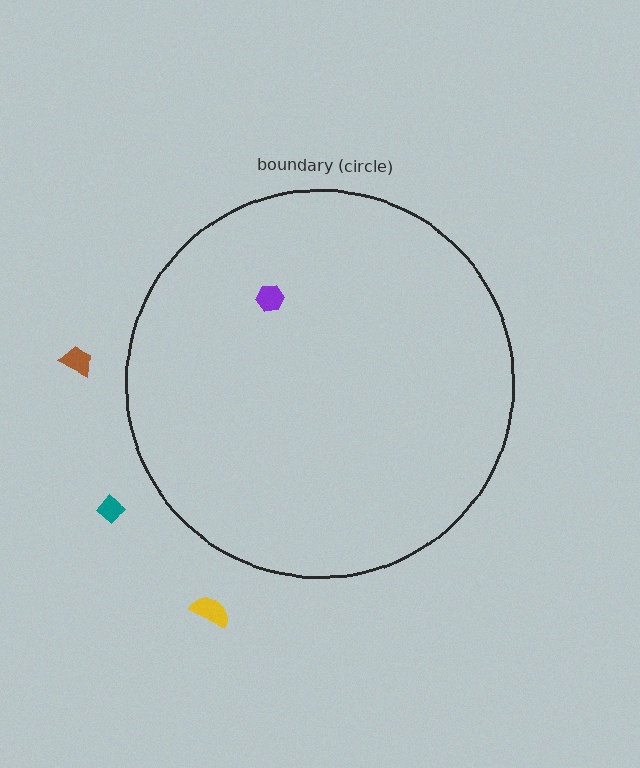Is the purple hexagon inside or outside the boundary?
Inside.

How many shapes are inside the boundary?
1 inside, 3 outside.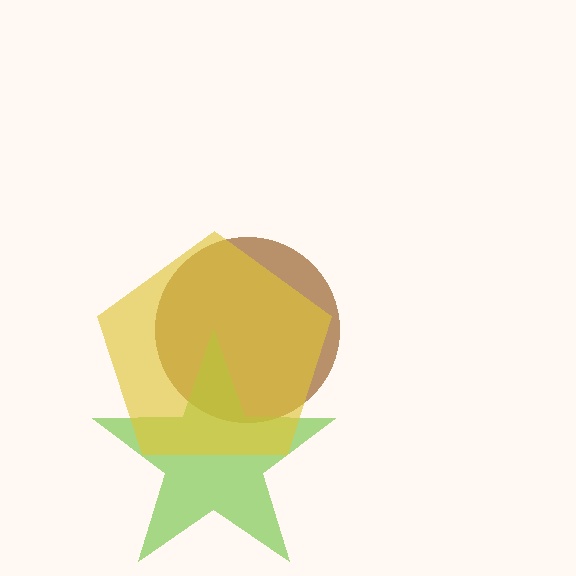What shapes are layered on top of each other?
The layered shapes are: a brown circle, a lime star, a yellow pentagon.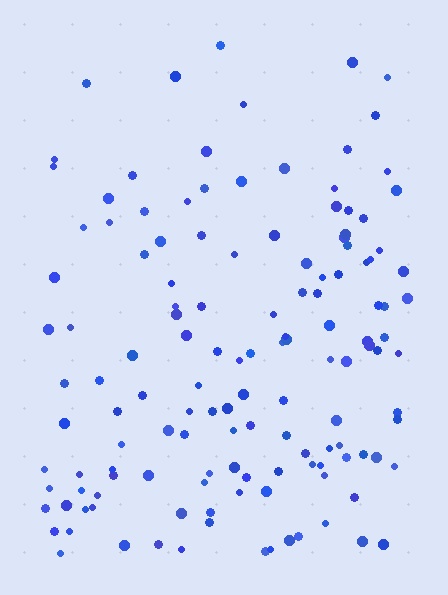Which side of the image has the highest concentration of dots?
The bottom.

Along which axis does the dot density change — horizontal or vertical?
Vertical.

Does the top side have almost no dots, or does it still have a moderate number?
Still a moderate number, just noticeably fewer than the bottom.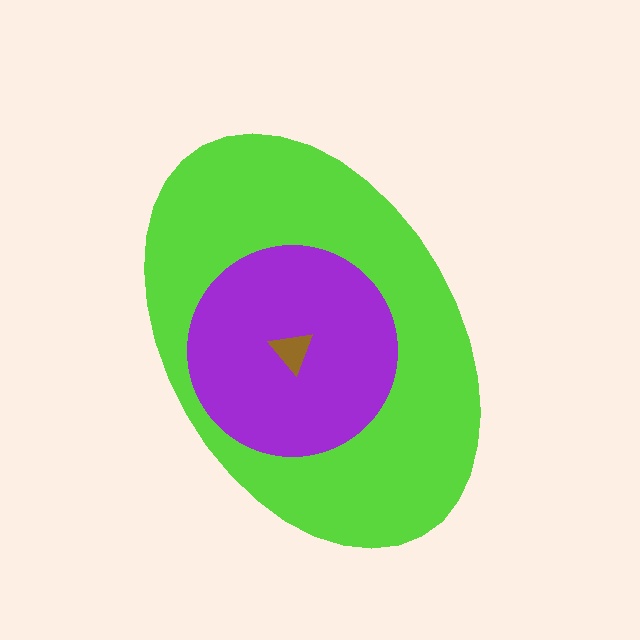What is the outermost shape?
The lime ellipse.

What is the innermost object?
The brown triangle.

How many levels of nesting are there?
3.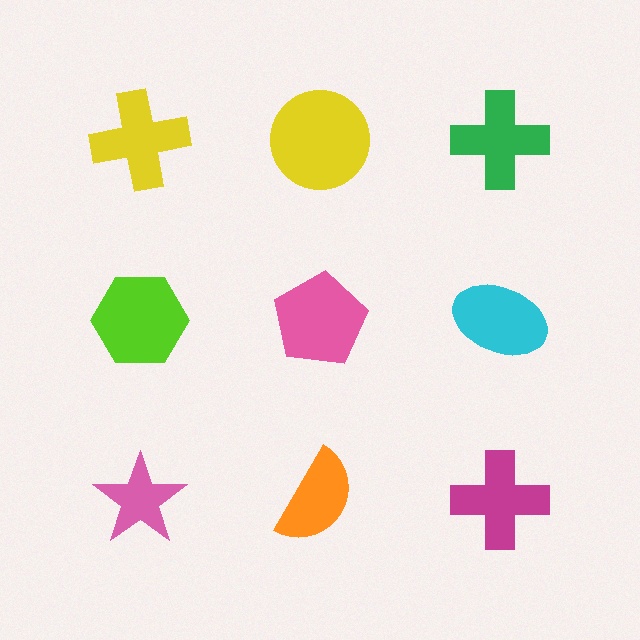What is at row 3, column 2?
An orange semicircle.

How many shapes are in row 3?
3 shapes.